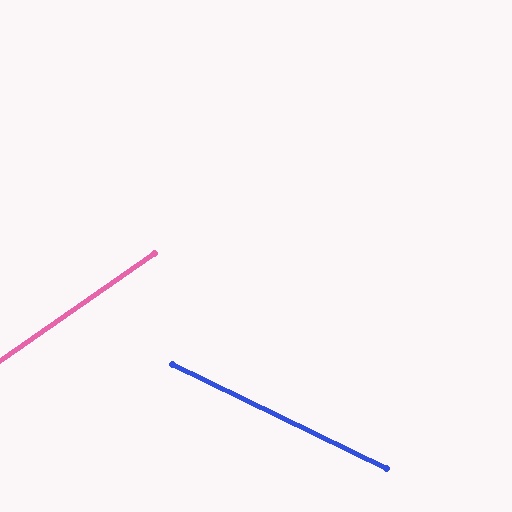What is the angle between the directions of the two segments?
Approximately 60 degrees.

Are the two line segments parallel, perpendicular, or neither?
Neither parallel nor perpendicular — they differ by about 60°.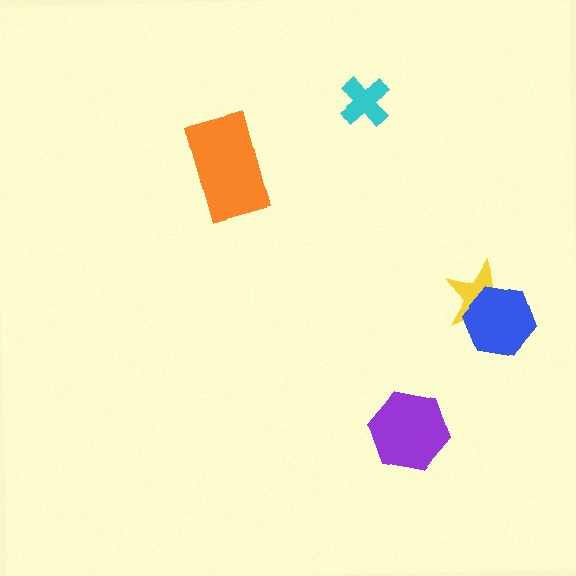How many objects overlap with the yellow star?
1 object overlaps with the yellow star.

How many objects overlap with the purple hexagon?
0 objects overlap with the purple hexagon.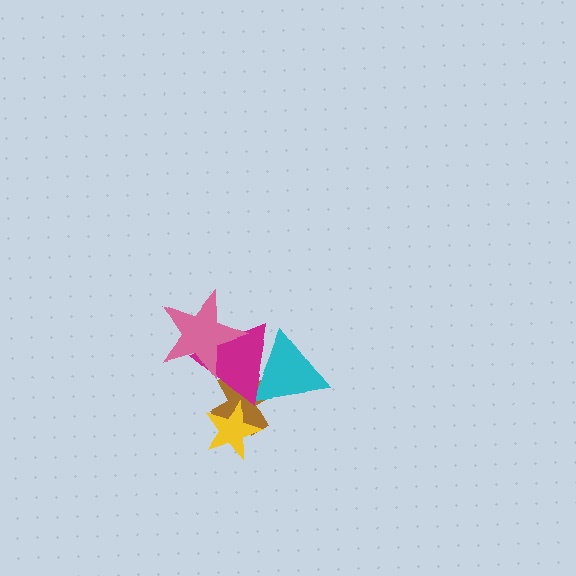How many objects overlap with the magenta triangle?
4 objects overlap with the magenta triangle.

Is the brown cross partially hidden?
Yes, it is partially covered by another shape.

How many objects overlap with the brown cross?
3 objects overlap with the brown cross.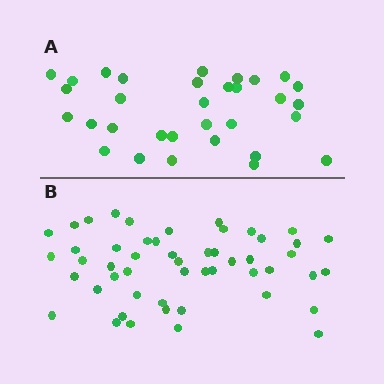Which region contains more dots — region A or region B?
Region B (the bottom region) has more dots.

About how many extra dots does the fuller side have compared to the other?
Region B has approximately 20 more dots than region A.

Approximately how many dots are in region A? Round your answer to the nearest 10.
About 30 dots. (The exact count is 32, which rounds to 30.)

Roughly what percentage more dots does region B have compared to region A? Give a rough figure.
About 60% more.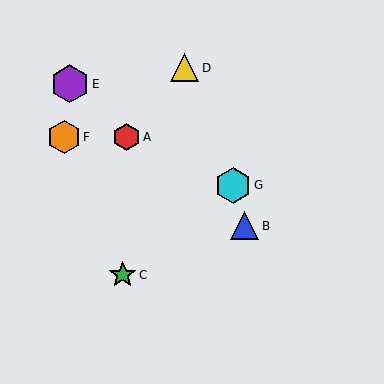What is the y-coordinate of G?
Object G is at y≈185.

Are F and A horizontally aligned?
Yes, both are at y≈137.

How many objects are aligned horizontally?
2 objects (A, F) are aligned horizontally.